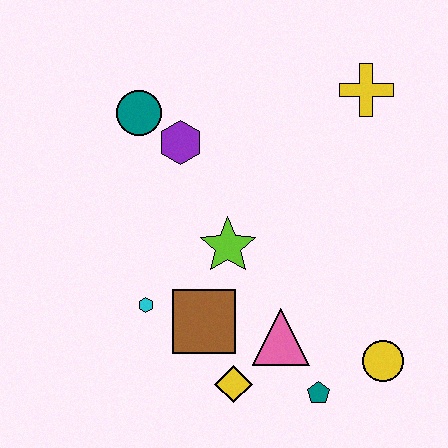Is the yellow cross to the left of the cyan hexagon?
No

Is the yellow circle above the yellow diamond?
Yes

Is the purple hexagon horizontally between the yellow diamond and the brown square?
No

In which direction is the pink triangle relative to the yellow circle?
The pink triangle is to the left of the yellow circle.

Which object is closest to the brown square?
The cyan hexagon is closest to the brown square.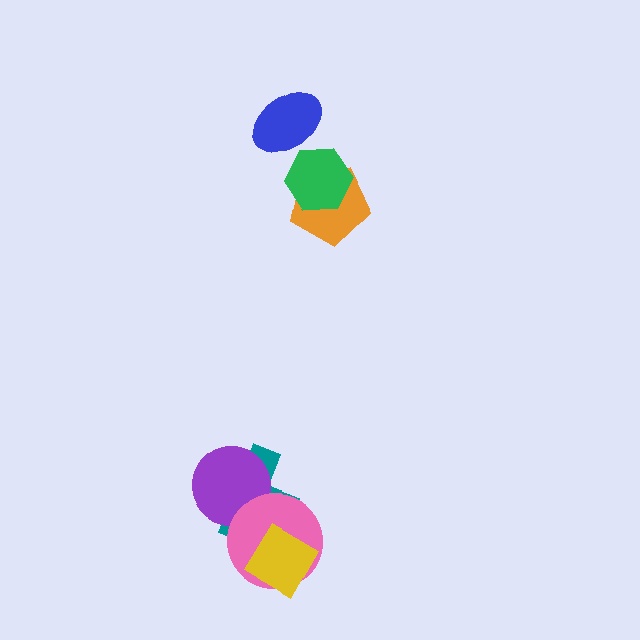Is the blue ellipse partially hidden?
Yes, it is partially covered by another shape.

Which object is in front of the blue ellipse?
The green hexagon is in front of the blue ellipse.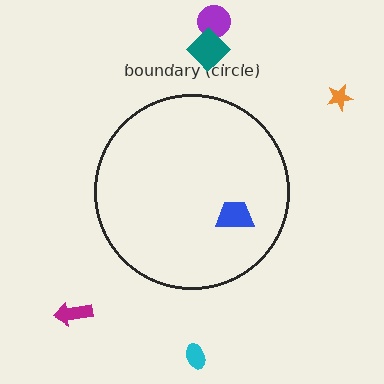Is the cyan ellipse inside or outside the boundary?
Outside.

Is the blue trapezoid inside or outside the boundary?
Inside.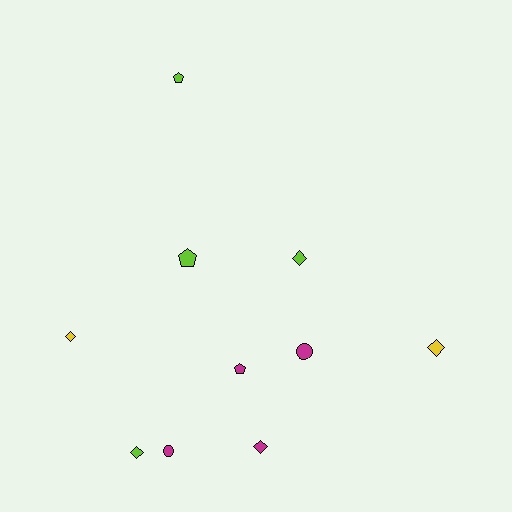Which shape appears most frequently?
Diamond, with 5 objects.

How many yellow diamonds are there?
There are 2 yellow diamonds.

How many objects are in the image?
There are 10 objects.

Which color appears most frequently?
Magenta, with 4 objects.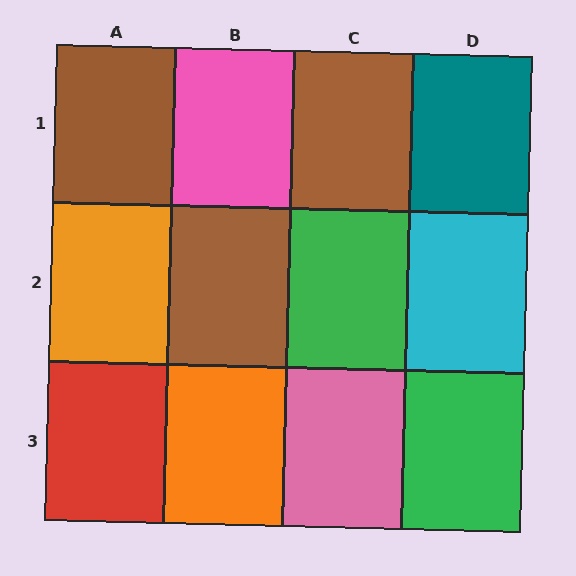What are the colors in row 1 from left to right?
Brown, pink, brown, teal.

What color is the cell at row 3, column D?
Green.